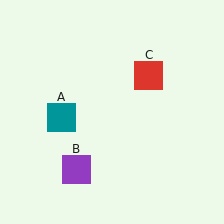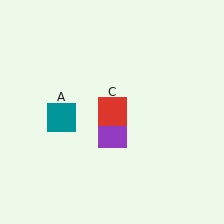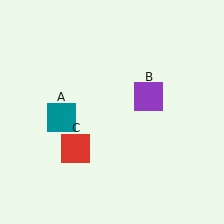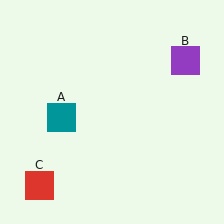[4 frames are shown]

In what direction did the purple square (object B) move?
The purple square (object B) moved up and to the right.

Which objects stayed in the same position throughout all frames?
Teal square (object A) remained stationary.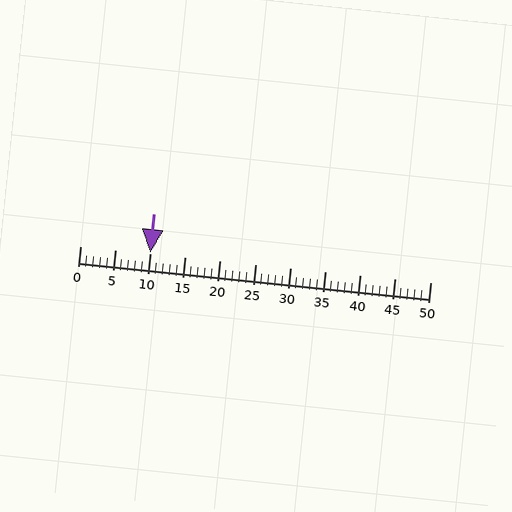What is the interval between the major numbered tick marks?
The major tick marks are spaced 5 units apart.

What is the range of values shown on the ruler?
The ruler shows values from 0 to 50.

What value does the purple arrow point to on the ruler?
The purple arrow points to approximately 10.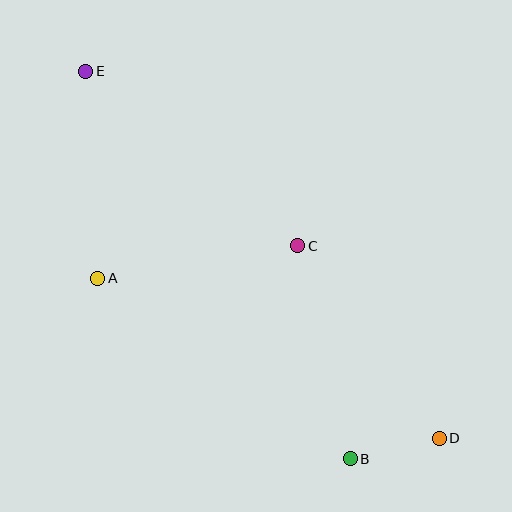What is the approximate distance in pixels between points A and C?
The distance between A and C is approximately 202 pixels.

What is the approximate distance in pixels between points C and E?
The distance between C and E is approximately 275 pixels.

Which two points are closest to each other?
Points B and D are closest to each other.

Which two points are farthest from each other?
Points D and E are farthest from each other.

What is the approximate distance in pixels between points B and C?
The distance between B and C is approximately 219 pixels.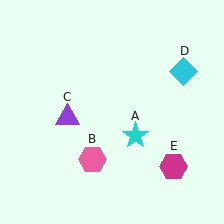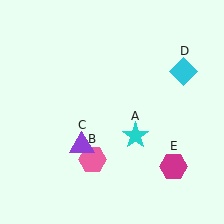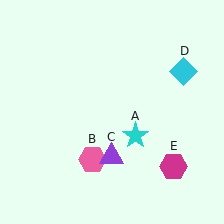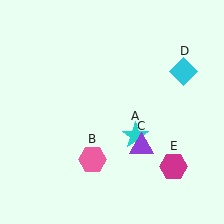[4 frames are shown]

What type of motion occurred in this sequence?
The purple triangle (object C) rotated counterclockwise around the center of the scene.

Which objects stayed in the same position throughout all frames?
Cyan star (object A) and pink hexagon (object B) and cyan diamond (object D) and magenta hexagon (object E) remained stationary.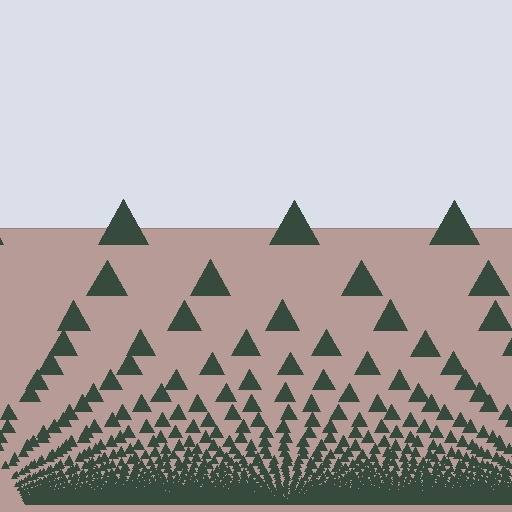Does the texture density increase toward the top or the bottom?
Density increases toward the bottom.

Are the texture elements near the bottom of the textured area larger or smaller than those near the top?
Smaller. The gradient is inverted — elements near the bottom are smaller and denser.